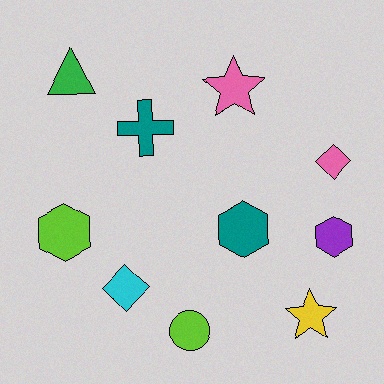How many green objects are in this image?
There is 1 green object.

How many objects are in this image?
There are 10 objects.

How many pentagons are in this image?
There are no pentagons.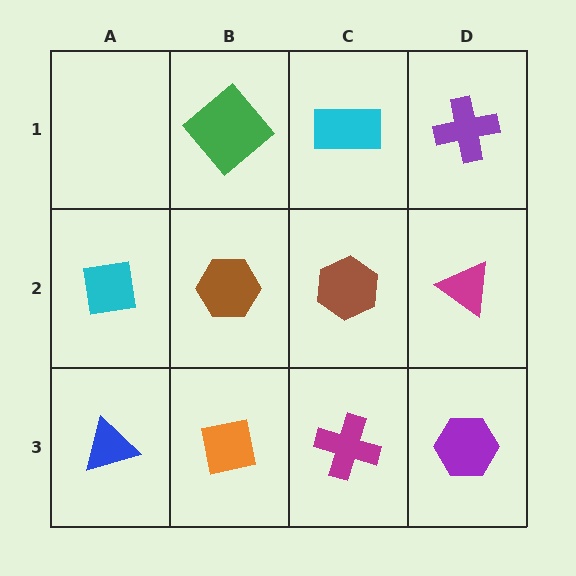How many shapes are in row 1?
3 shapes.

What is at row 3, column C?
A magenta cross.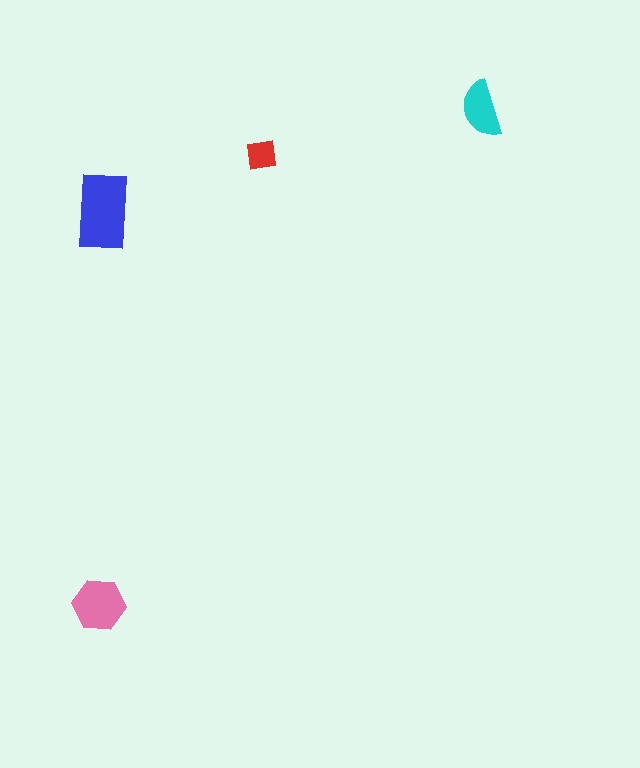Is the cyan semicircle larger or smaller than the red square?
Larger.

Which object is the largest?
The blue rectangle.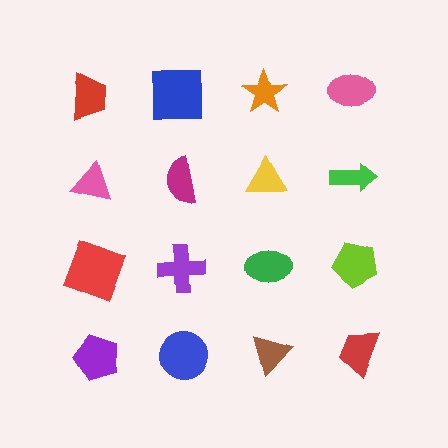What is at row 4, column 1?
A purple pentagon.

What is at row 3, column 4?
A lime pentagon.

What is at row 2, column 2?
A magenta semicircle.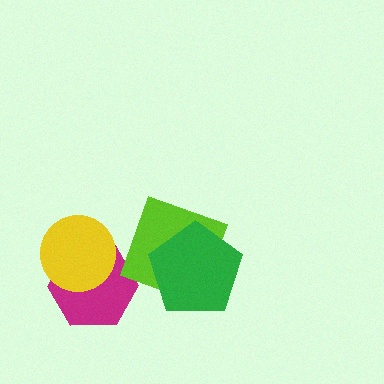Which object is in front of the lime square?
The green pentagon is in front of the lime square.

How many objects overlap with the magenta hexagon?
1 object overlaps with the magenta hexagon.